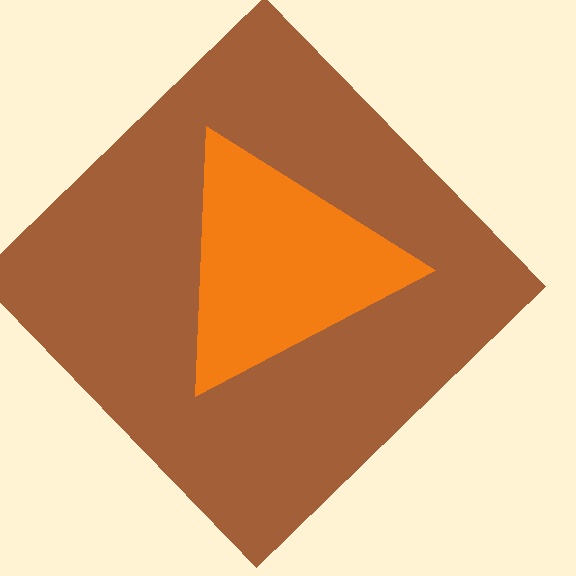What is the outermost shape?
The brown diamond.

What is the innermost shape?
The orange triangle.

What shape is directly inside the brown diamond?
The orange triangle.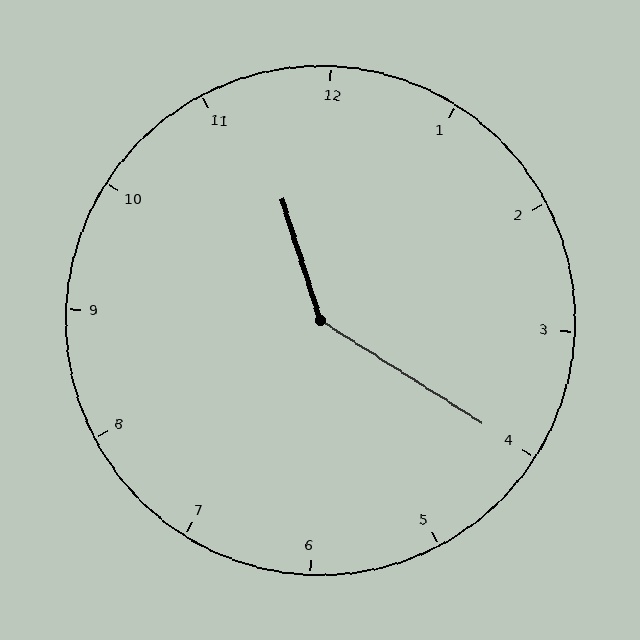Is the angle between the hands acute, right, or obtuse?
It is obtuse.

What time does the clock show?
11:20.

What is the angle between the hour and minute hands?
Approximately 140 degrees.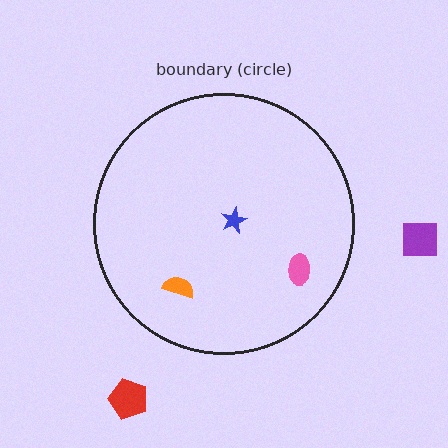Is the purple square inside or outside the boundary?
Outside.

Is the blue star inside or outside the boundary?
Inside.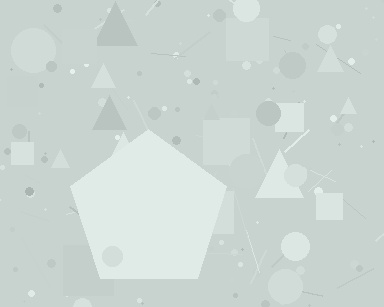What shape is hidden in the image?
A pentagon is hidden in the image.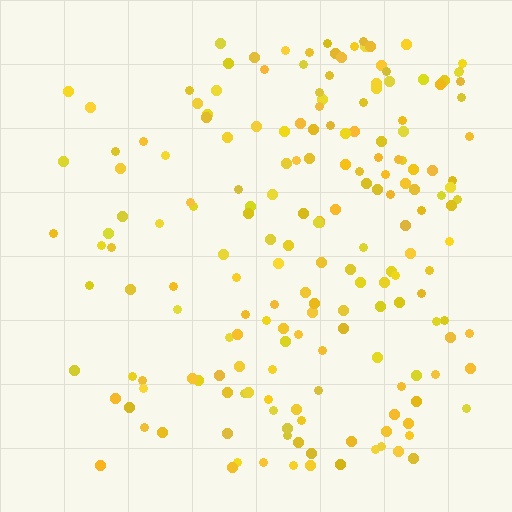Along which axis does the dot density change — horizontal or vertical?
Horizontal.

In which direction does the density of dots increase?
From left to right, with the right side densest.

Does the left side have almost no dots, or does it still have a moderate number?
Still a moderate number, just noticeably fewer than the right.